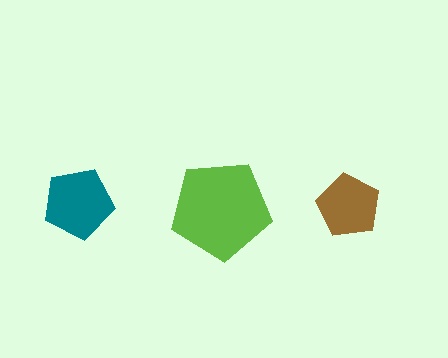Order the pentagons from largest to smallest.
the lime one, the teal one, the brown one.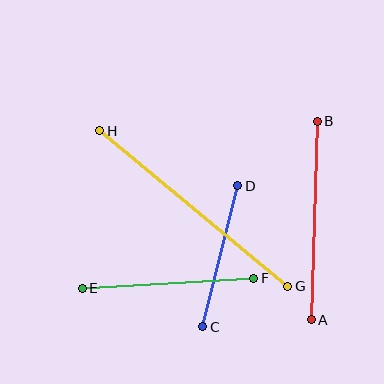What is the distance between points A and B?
The distance is approximately 198 pixels.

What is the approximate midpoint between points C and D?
The midpoint is at approximately (220, 256) pixels.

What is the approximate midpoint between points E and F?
The midpoint is at approximately (168, 283) pixels.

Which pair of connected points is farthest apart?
Points G and H are farthest apart.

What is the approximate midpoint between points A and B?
The midpoint is at approximately (314, 220) pixels.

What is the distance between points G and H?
The distance is approximately 244 pixels.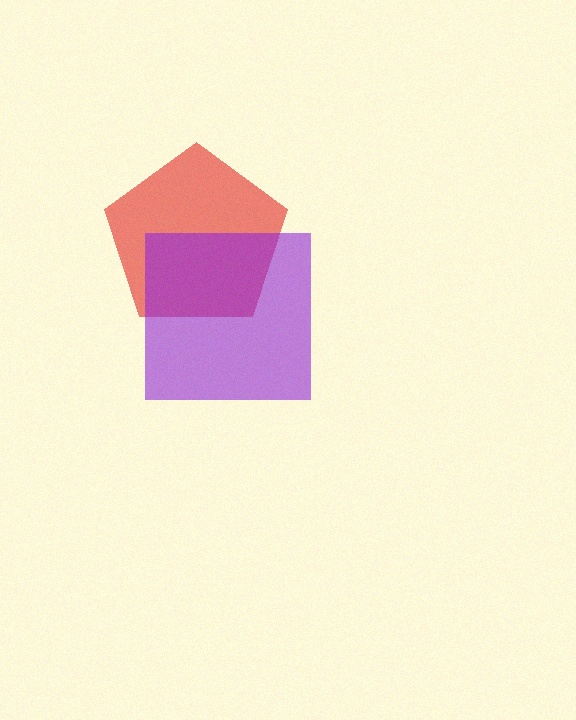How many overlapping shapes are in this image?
There are 2 overlapping shapes in the image.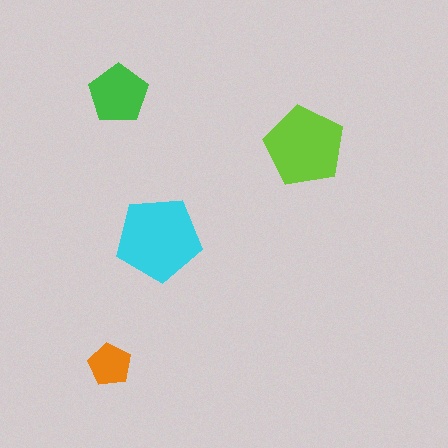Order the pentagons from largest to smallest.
the cyan one, the lime one, the green one, the orange one.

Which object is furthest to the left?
The orange pentagon is leftmost.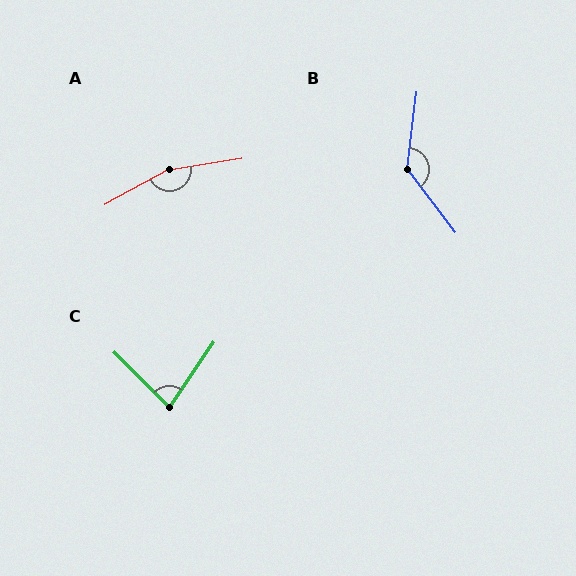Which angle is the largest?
A, at approximately 160 degrees.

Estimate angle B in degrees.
Approximately 136 degrees.